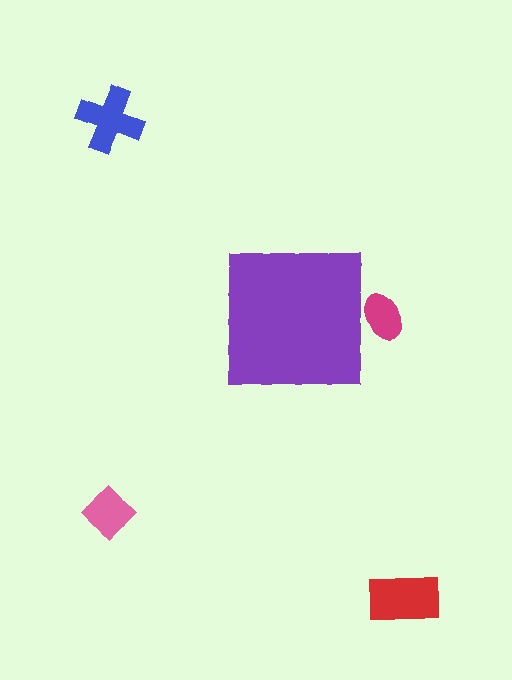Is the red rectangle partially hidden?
No, the red rectangle is fully visible.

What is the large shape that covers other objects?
A purple square.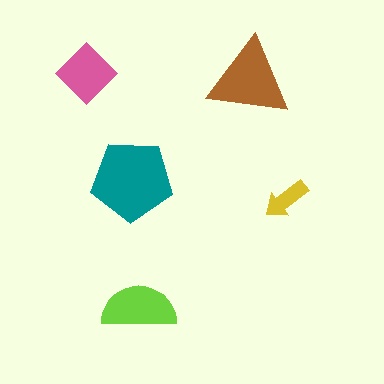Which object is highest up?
The pink diamond is topmost.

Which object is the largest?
The teal pentagon.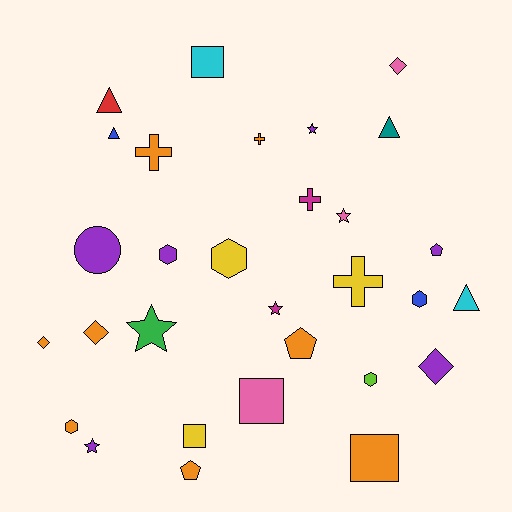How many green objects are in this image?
There is 1 green object.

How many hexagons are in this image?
There are 5 hexagons.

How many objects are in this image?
There are 30 objects.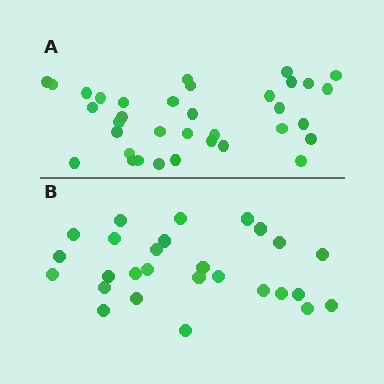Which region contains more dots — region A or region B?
Region A (the top region) has more dots.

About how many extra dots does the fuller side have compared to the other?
Region A has roughly 8 or so more dots than region B.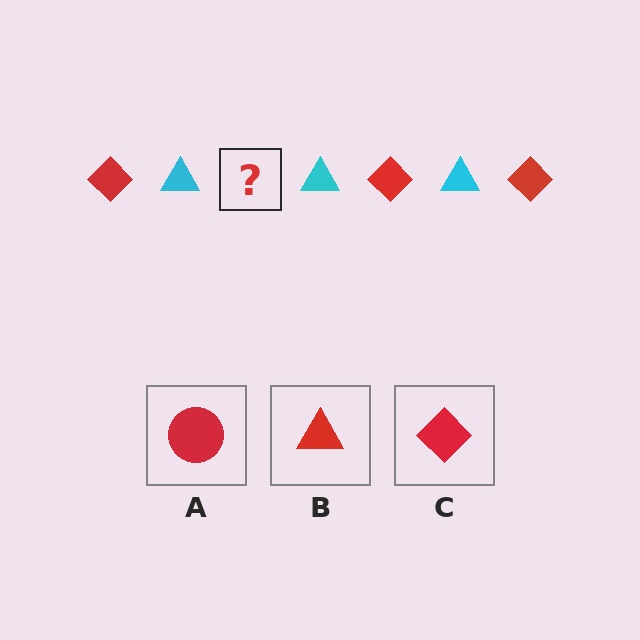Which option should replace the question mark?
Option C.